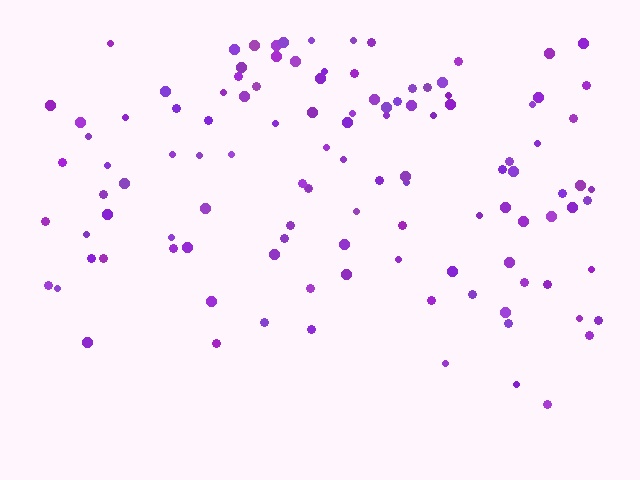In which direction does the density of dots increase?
From bottom to top, with the top side densest.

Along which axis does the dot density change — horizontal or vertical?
Vertical.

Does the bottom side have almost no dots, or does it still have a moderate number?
Still a moderate number, just noticeably fewer than the top.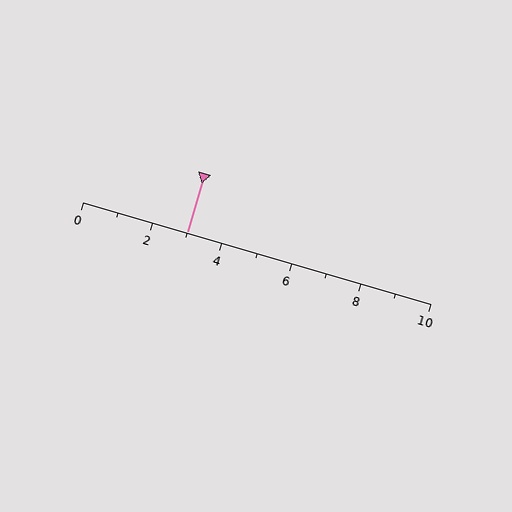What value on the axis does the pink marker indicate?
The marker indicates approximately 3.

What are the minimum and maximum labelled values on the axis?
The axis runs from 0 to 10.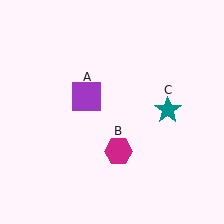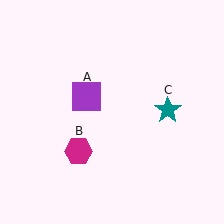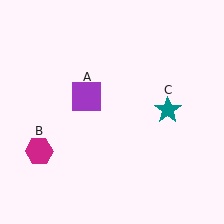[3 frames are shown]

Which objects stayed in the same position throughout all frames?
Purple square (object A) and teal star (object C) remained stationary.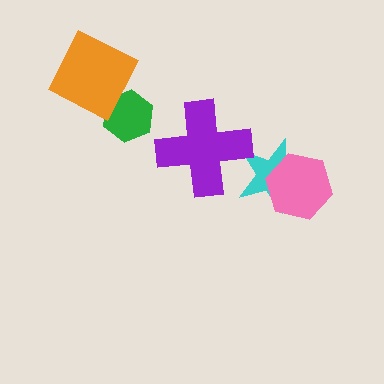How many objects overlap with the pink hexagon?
1 object overlaps with the pink hexagon.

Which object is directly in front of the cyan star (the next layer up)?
The purple cross is directly in front of the cyan star.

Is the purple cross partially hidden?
No, no other shape covers it.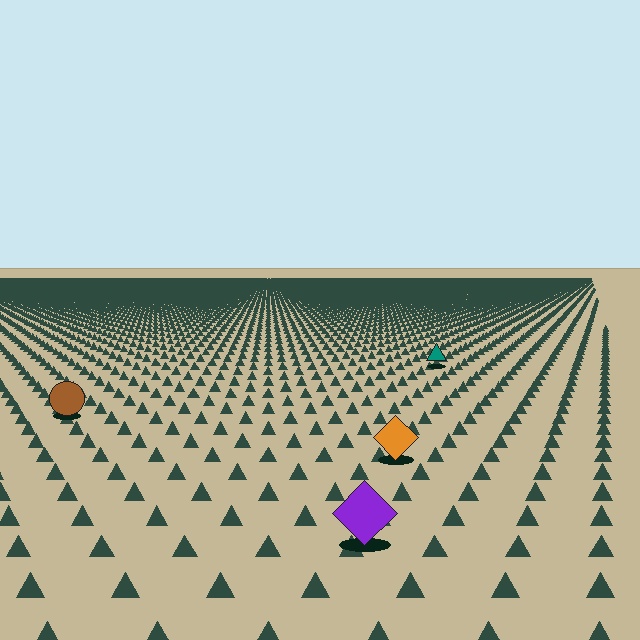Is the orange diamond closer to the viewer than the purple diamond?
No. The purple diamond is closer — you can tell from the texture gradient: the ground texture is coarser near it.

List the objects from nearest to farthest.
From nearest to farthest: the purple diamond, the orange diamond, the brown circle, the teal triangle.